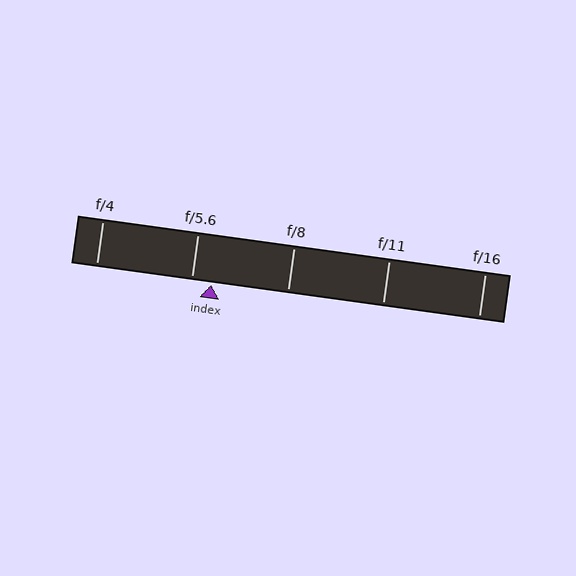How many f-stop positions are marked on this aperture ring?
There are 5 f-stop positions marked.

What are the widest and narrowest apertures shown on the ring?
The widest aperture shown is f/4 and the narrowest is f/16.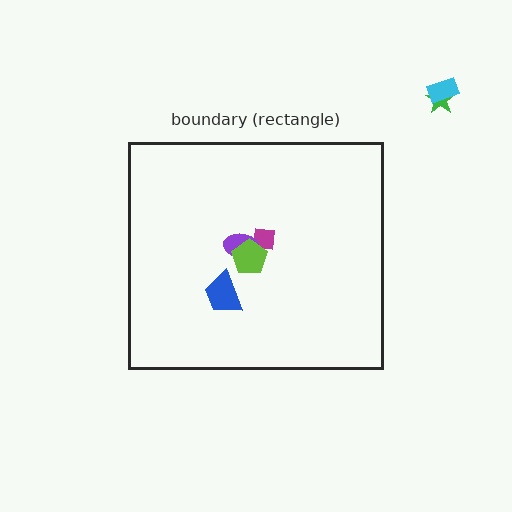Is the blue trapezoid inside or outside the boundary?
Inside.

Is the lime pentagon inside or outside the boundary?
Inside.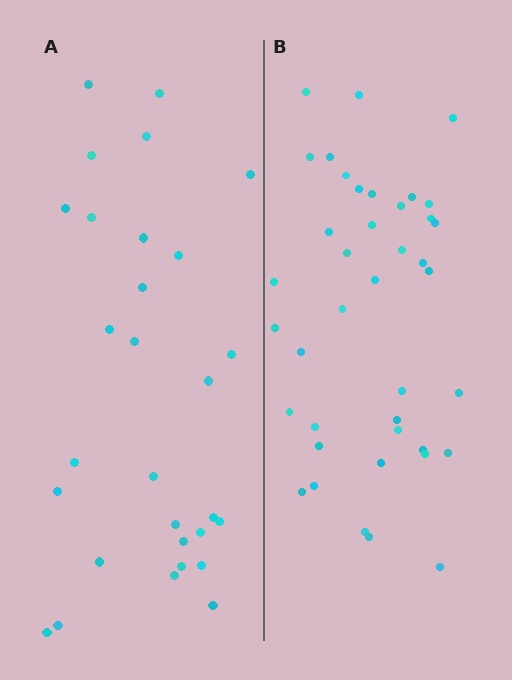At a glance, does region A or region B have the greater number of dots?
Region B (the right region) has more dots.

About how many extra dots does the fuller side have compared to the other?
Region B has roughly 12 or so more dots than region A.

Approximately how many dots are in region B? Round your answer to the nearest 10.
About 40 dots.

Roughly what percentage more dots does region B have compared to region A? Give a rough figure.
About 40% more.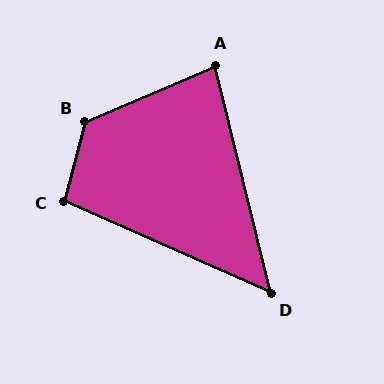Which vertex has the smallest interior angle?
D, at approximately 52 degrees.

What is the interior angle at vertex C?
Approximately 99 degrees (obtuse).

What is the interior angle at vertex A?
Approximately 81 degrees (acute).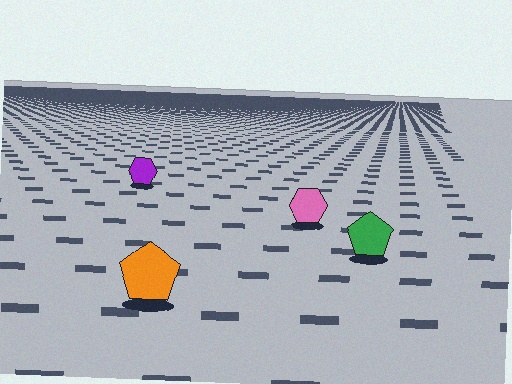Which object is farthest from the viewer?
The purple hexagon is farthest from the viewer. It appears smaller and the ground texture around it is denser.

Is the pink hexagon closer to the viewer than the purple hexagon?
Yes. The pink hexagon is closer — you can tell from the texture gradient: the ground texture is coarser near it.